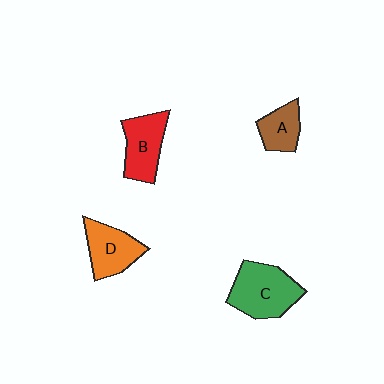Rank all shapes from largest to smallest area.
From largest to smallest: C (green), B (red), D (orange), A (brown).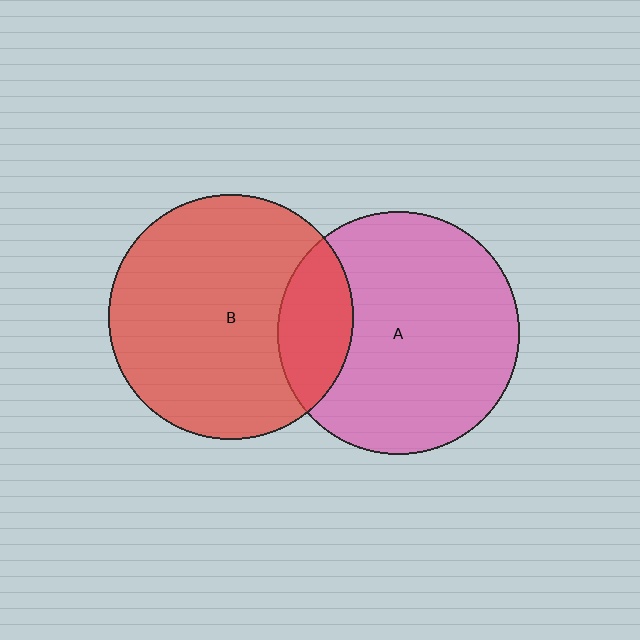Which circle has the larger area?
Circle B (red).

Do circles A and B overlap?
Yes.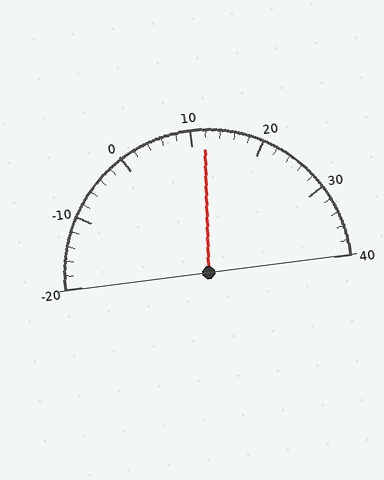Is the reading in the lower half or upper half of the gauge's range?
The reading is in the upper half of the range (-20 to 40).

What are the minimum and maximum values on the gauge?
The gauge ranges from -20 to 40.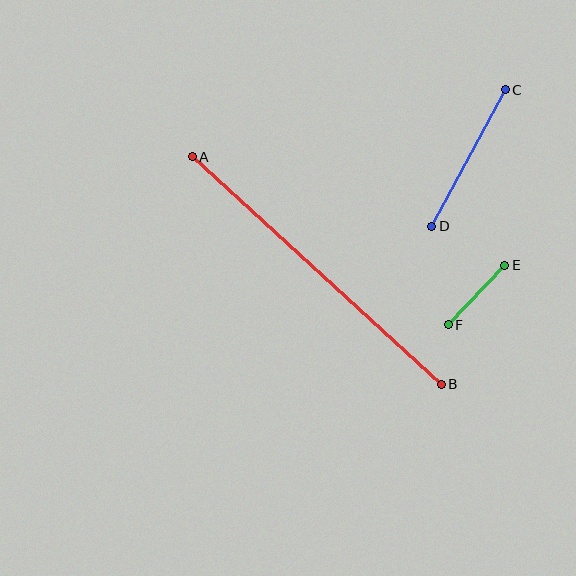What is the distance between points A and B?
The distance is approximately 337 pixels.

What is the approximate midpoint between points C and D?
The midpoint is at approximately (469, 158) pixels.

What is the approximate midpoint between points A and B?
The midpoint is at approximately (317, 270) pixels.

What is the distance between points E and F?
The distance is approximately 82 pixels.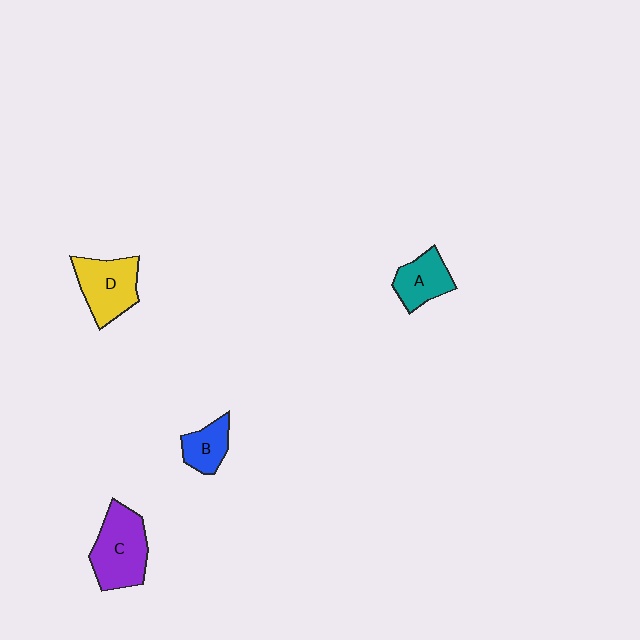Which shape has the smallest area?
Shape B (blue).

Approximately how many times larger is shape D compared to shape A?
Approximately 1.4 times.